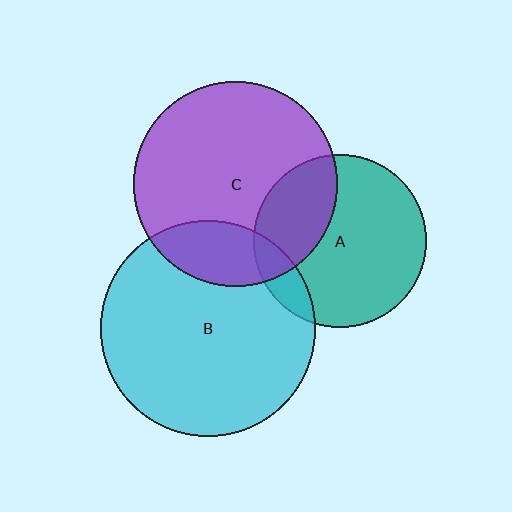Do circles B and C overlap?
Yes.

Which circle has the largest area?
Circle B (cyan).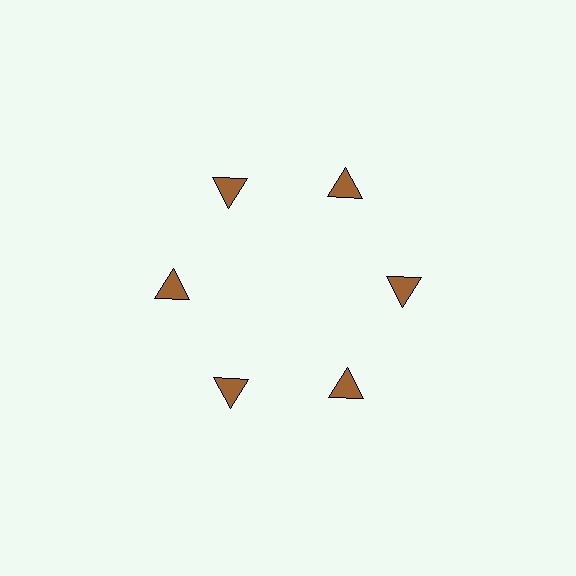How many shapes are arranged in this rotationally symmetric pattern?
There are 6 shapes, arranged in 6 groups of 1.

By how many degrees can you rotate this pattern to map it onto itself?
The pattern maps onto itself every 60 degrees of rotation.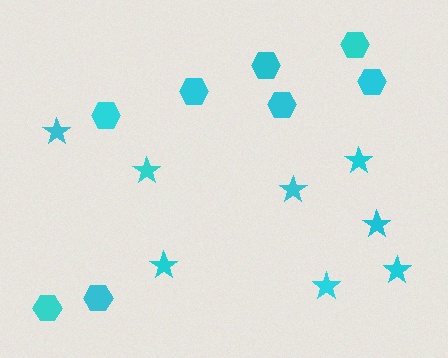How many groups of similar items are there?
There are 2 groups: one group of hexagons (8) and one group of stars (8).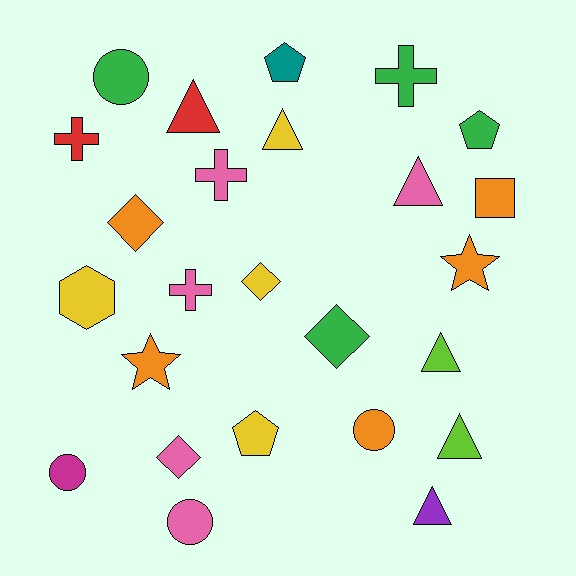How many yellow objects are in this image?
There are 4 yellow objects.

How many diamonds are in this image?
There are 4 diamonds.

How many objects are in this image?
There are 25 objects.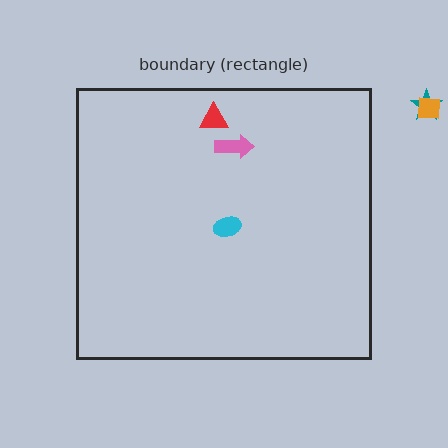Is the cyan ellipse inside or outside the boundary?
Inside.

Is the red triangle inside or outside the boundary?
Inside.